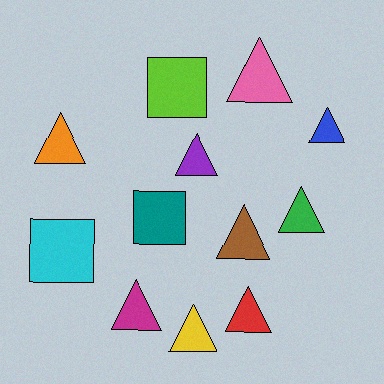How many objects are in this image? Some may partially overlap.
There are 12 objects.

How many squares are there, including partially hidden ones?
There are 3 squares.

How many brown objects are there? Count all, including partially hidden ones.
There is 1 brown object.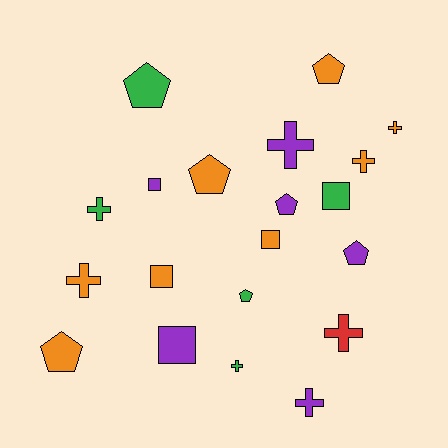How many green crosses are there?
There are 2 green crosses.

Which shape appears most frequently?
Cross, with 8 objects.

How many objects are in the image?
There are 20 objects.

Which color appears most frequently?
Orange, with 8 objects.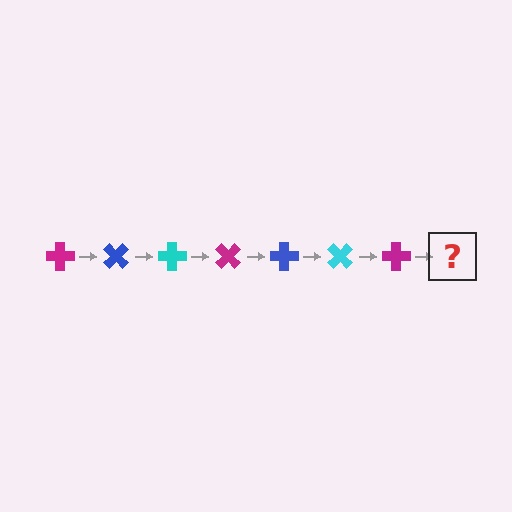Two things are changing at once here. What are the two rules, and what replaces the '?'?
The two rules are that it rotates 45 degrees each step and the color cycles through magenta, blue, and cyan. The '?' should be a blue cross, rotated 315 degrees from the start.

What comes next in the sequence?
The next element should be a blue cross, rotated 315 degrees from the start.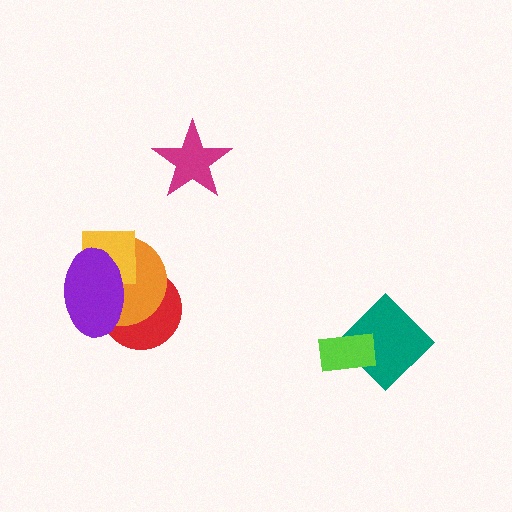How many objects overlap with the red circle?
2 objects overlap with the red circle.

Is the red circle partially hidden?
Yes, it is partially covered by another shape.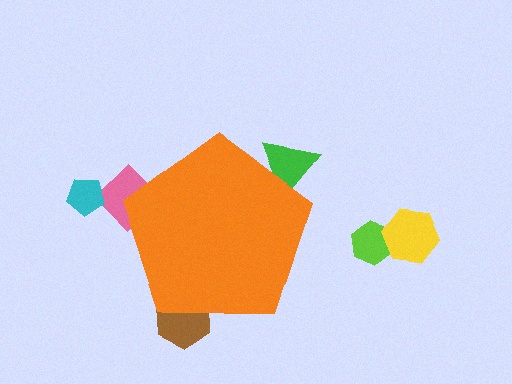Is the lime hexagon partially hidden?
No, the lime hexagon is fully visible.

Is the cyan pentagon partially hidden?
No, the cyan pentagon is fully visible.